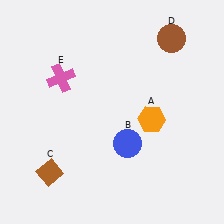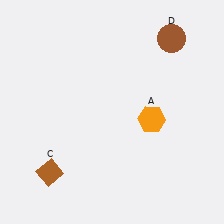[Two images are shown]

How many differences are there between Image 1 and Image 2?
There are 2 differences between the two images.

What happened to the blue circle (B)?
The blue circle (B) was removed in Image 2. It was in the bottom-right area of Image 1.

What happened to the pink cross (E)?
The pink cross (E) was removed in Image 2. It was in the top-left area of Image 1.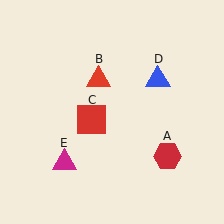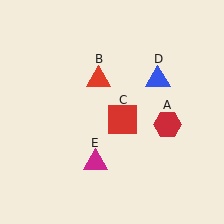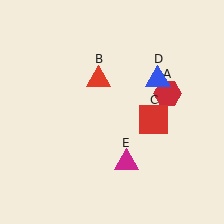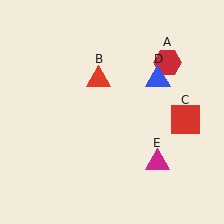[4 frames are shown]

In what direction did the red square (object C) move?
The red square (object C) moved right.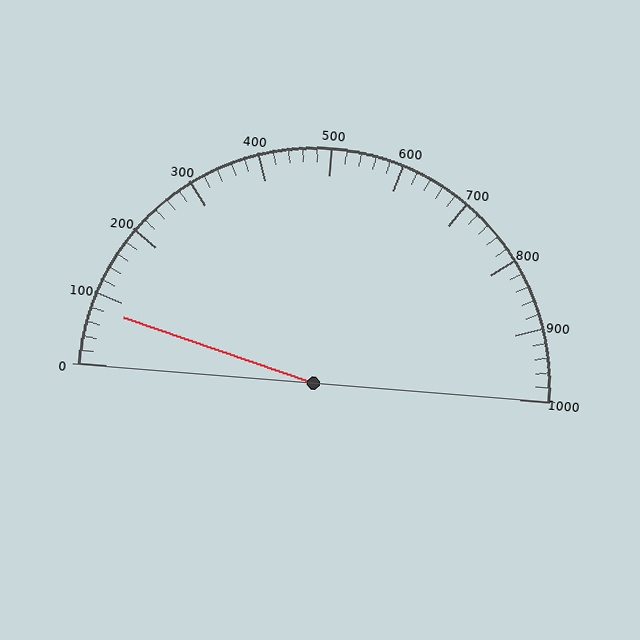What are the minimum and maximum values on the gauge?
The gauge ranges from 0 to 1000.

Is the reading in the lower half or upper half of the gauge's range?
The reading is in the lower half of the range (0 to 1000).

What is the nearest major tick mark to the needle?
The nearest major tick mark is 100.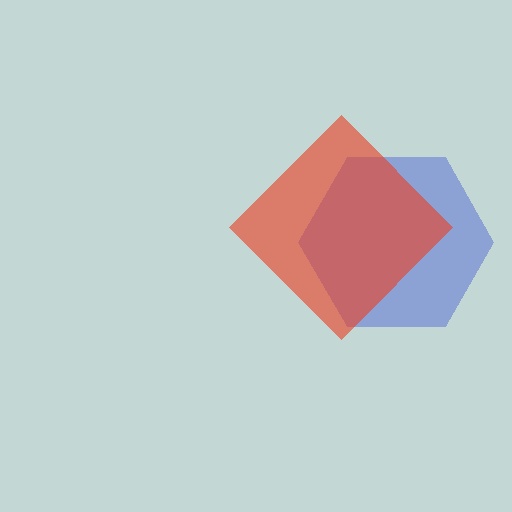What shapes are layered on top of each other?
The layered shapes are: a blue hexagon, a red diamond.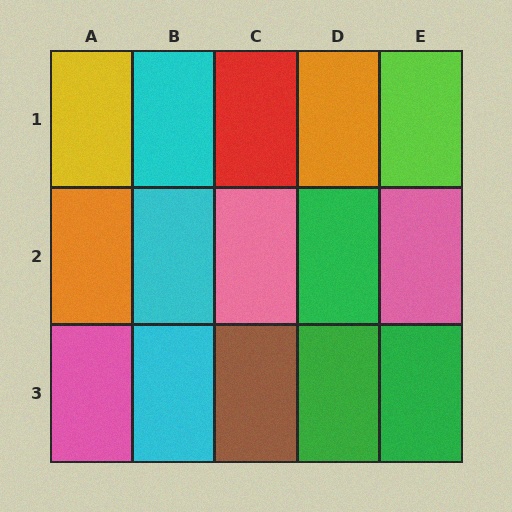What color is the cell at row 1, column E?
Lime.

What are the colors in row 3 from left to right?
Pink, cyan, brown, green, green.